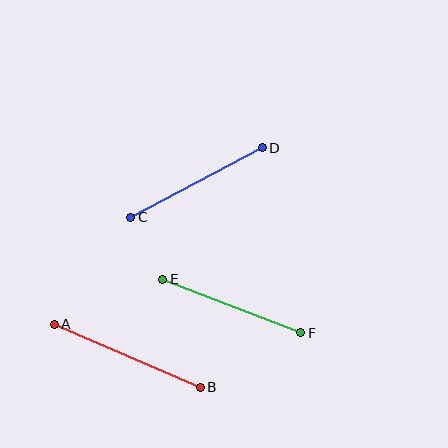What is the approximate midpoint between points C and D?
The midpoint is at approximately (196, 183) pixels.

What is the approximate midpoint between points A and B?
The midpoint is at approximately (127, 356) pixels.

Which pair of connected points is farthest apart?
Points A and B are farthest apart.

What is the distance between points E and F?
The distance is approximately 148 pixels.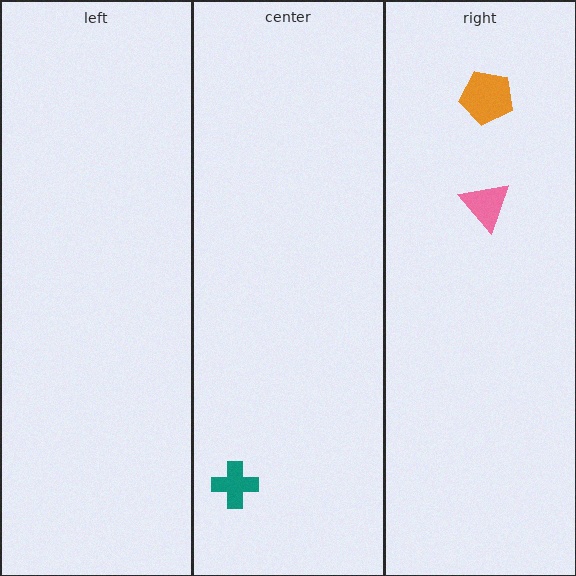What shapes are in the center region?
The teal cross.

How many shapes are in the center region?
1.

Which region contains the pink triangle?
The right region.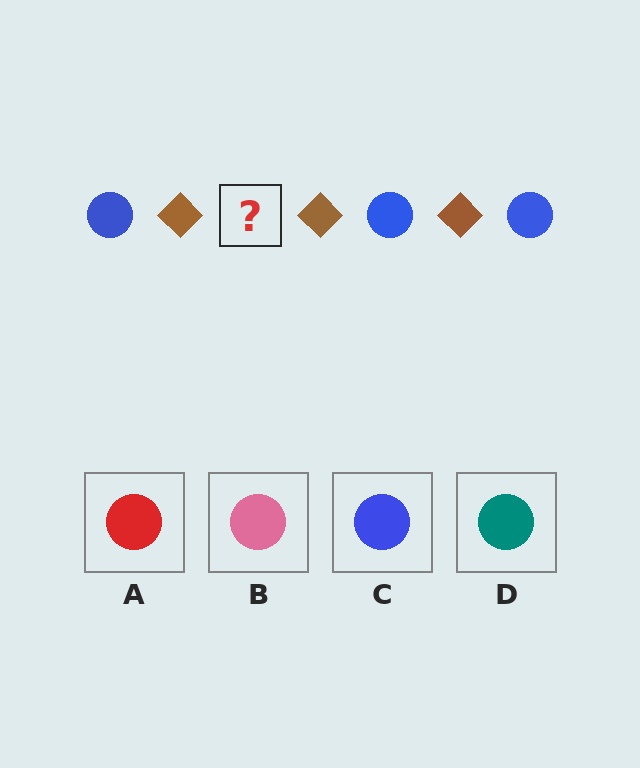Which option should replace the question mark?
Option C.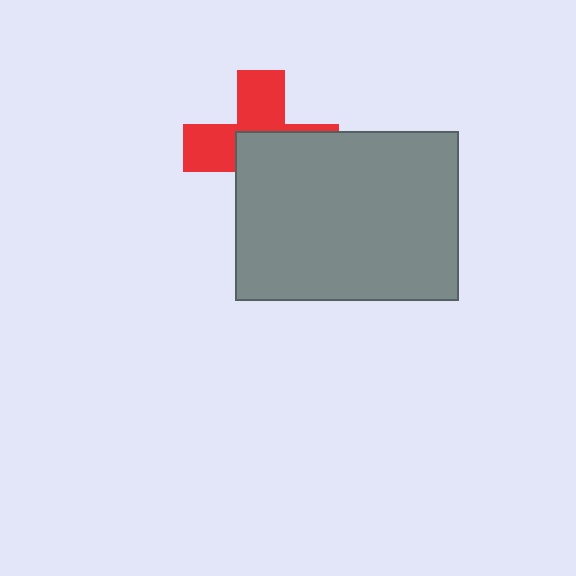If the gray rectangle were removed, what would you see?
You would see the complete red cross.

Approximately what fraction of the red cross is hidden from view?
Roughly 53% of the red cross is hidden behind the gray rectangle.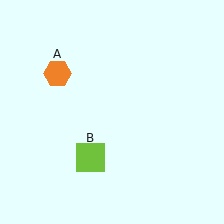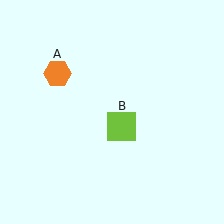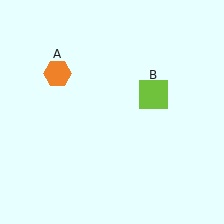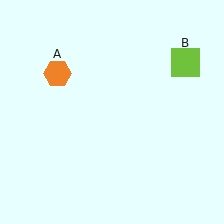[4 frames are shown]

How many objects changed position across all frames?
1 object changed position: lime square (object B).